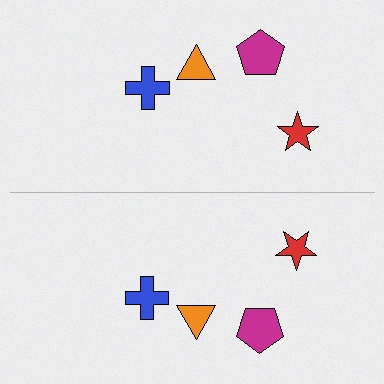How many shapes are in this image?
There are 8 shapes in this image.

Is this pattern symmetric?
Yes, this pattern has bilateral (reflection) symmetry.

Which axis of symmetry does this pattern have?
The pattern has a horizontal axis of symmetry running through the center of the image.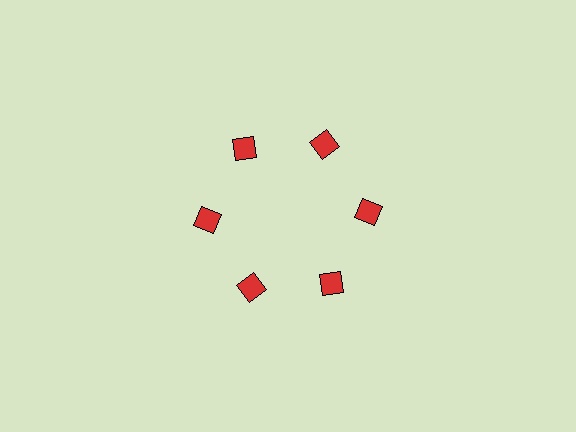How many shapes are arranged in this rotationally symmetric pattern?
There are 6 shapes, arranged in 6 groups of 1.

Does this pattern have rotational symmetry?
Yes, this pattern has 6-fold rotational symmetry. It looks the same after rotating 60 degrees around the center.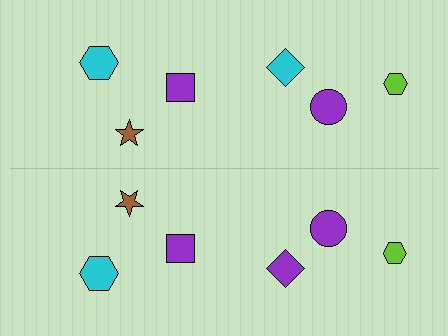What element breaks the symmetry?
The purple diamond on the bottom side breaks the symmetry — its mirror counterpart is cyan.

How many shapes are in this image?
There are 12 shapes in this image.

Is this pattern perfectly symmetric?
No, the pattern is not perfectly symmetric. The purple diamond on the bottom side breaks the symmetry — its mirror counterpart is cyan.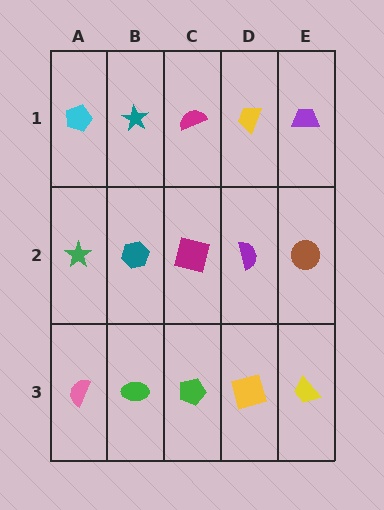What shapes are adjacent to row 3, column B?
A teal hexagon (row 2, column B), a pink semicircle (row 3, column A), a green pentagon (row 3, column C).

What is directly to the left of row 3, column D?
A green pentagon.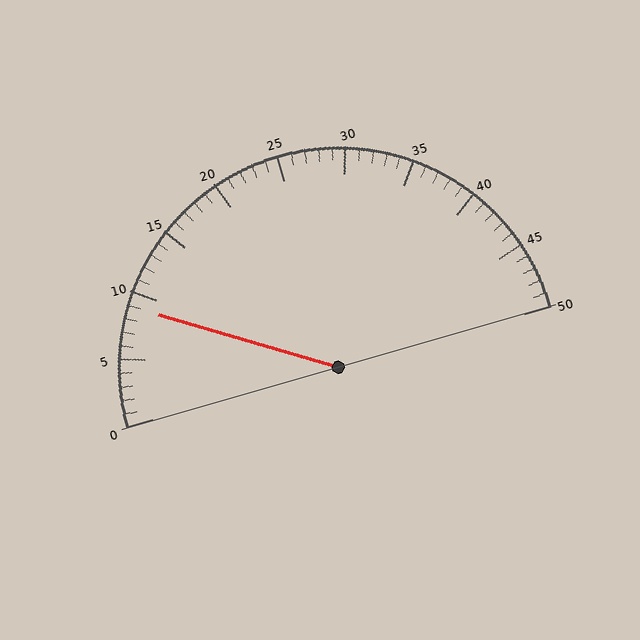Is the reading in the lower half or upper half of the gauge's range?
The reading is in the lower half of the range (0 to 50).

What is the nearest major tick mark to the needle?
The nearest major tick mark is 10.